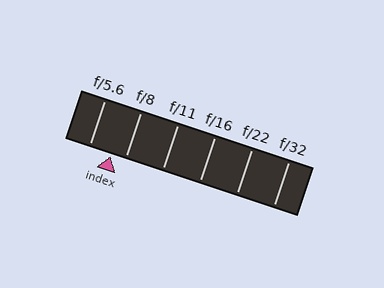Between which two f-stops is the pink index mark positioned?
The index mark is between f/5.6 and f/8.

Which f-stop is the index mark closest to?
The index mark is closest to f/8.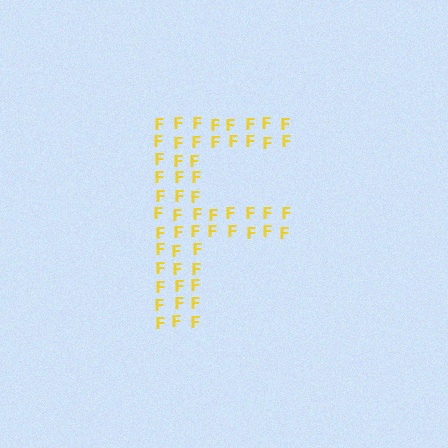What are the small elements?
The small elements are letter F's.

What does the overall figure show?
The overall figure shows the letter F.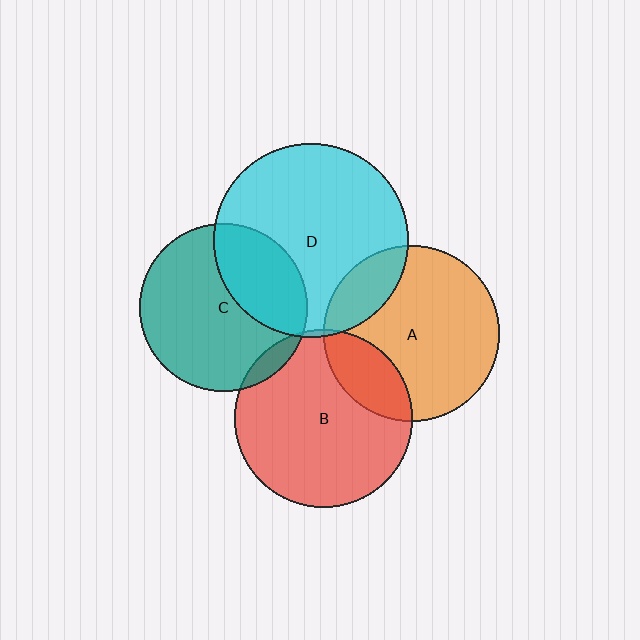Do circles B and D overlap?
Yes.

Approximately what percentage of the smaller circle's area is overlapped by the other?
Approximately 5%.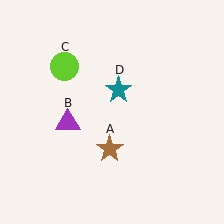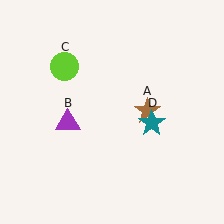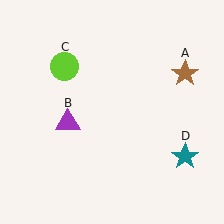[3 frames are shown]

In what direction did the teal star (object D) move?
The teal star (object D) moved down and to the right.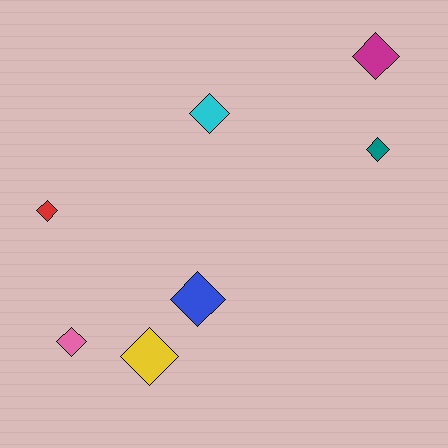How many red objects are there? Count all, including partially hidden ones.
There is 1 red object.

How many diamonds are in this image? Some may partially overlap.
There are 7 diamonds.